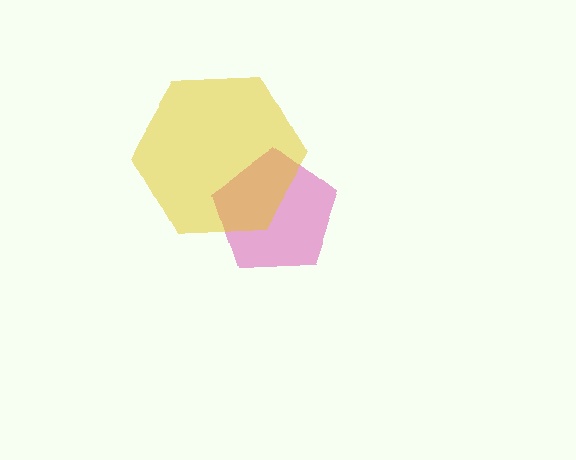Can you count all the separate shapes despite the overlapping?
Yes, there are 2 separate shapes.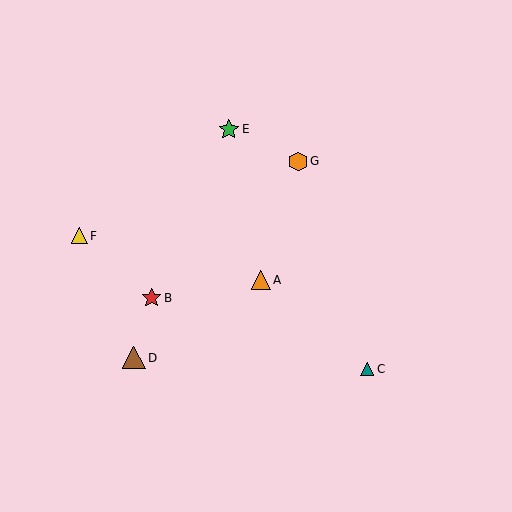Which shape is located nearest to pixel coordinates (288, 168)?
The orange hexagon (labeled G) at (298, 161) is nearest to that location.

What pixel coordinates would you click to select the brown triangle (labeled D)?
Click at (134, 358) to select the brown triangle D.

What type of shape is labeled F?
Shape F is a yellow triangle.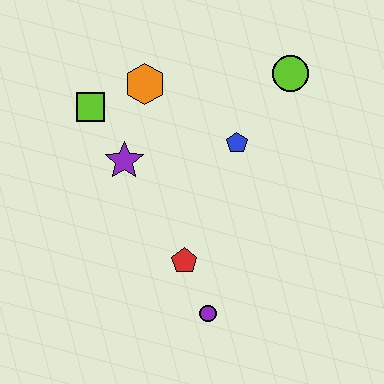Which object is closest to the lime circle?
The blue pentagon is closest to the lime circle.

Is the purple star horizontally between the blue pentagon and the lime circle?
No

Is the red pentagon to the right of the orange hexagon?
Yes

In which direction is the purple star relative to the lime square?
The purple star is below the lime square.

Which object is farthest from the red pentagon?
The lime circle is farthest from the red pentagon.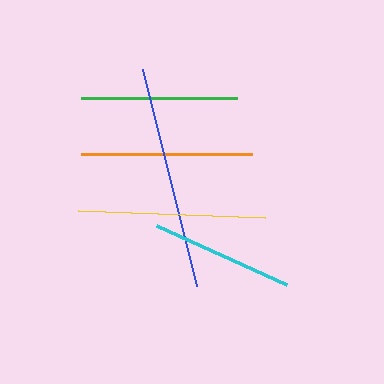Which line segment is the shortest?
The cyan line is the shortest at approximately 142 pixels.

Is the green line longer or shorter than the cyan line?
The green line is longer than the cyan line.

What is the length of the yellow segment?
The yellow segment is approximately 187 pixels long.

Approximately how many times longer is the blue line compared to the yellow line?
The blue line is approximately 1.2 times the length of the yellow line.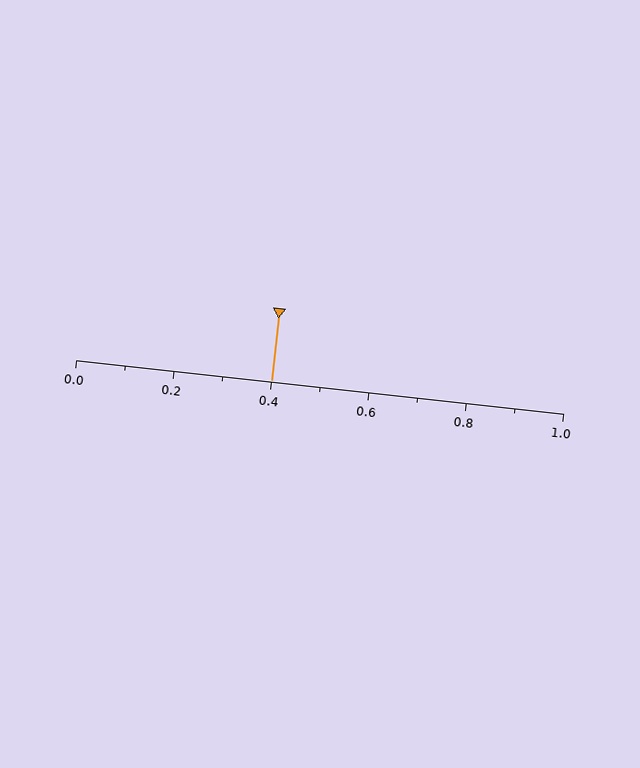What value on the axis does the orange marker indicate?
The marker indicates approximately 0.4.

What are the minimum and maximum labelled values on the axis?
The axis runs from 0.0 to 1.0.